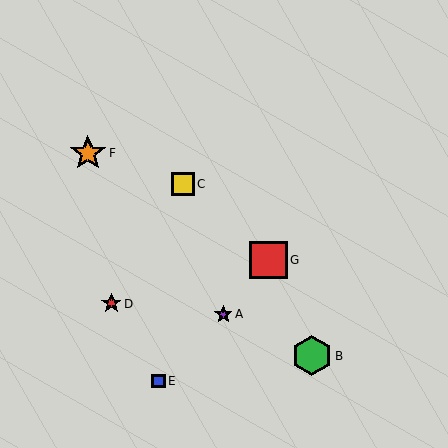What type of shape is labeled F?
Shape F is an orange star.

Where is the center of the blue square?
The center of the blue square is at (158, 381).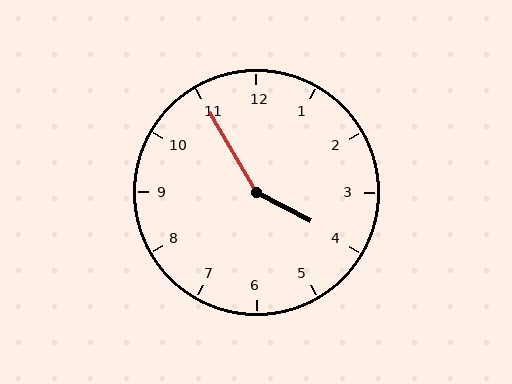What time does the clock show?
3:55.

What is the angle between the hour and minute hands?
Approximately 148 degrees.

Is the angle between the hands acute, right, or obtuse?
It is obtuse.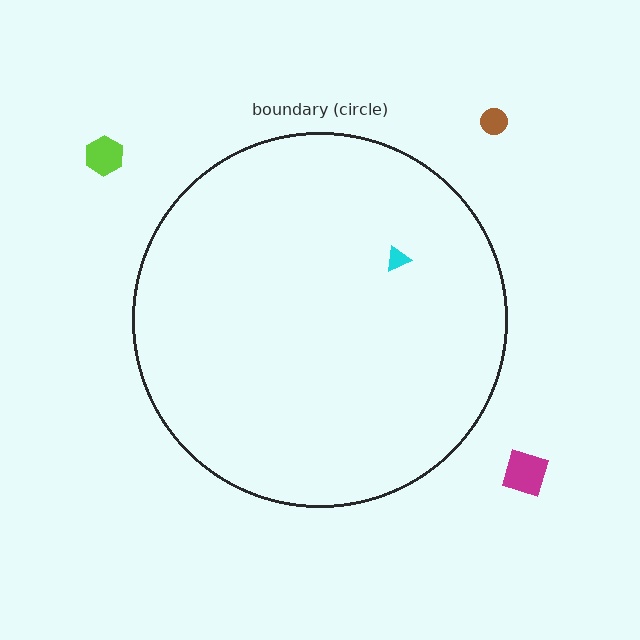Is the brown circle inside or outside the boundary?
Outside.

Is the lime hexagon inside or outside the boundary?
Outside.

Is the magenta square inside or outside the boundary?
Outside.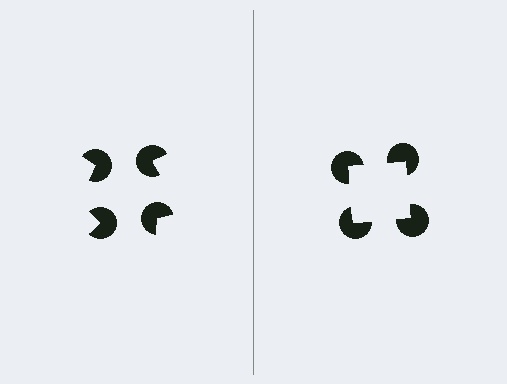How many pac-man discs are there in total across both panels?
8 — 4 on each side.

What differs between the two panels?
The pac-man discs are positioned identically on both sides; only the wedge orientations differ. On the right they align to a square; on the left they are misaligned.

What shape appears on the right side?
An illusory square.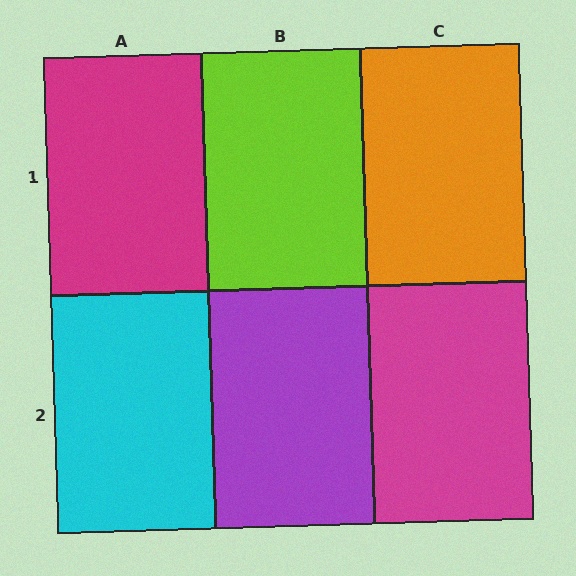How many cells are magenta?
2 cells are magenta.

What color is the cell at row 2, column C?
Magenta.